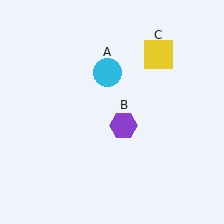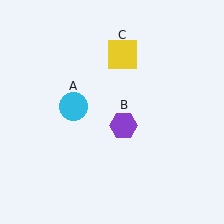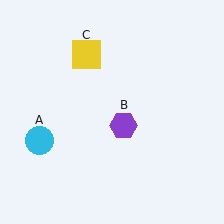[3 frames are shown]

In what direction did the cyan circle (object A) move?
The cyan circle (object A) moved down and to the left.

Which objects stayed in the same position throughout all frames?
Purple hexagon (object B) remained stationary.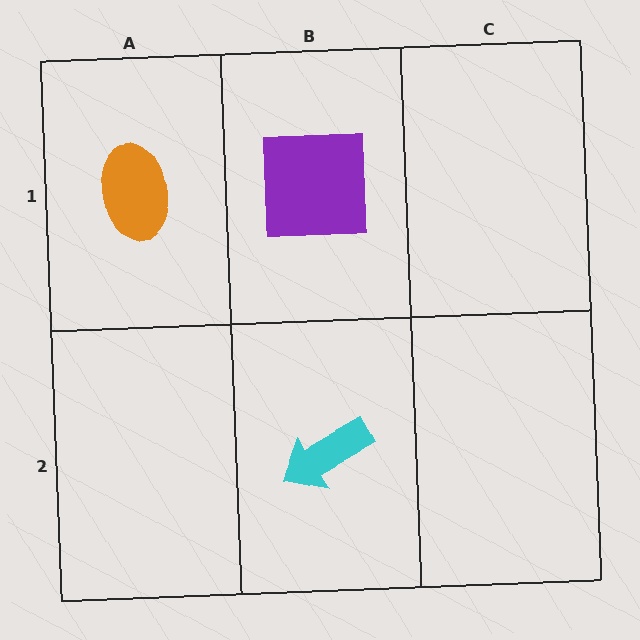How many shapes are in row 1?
2 shapes.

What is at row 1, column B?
A purple square.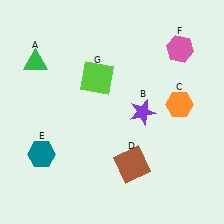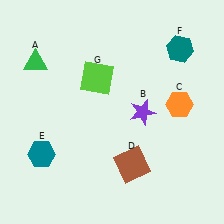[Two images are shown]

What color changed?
The hexagon (F) changed from pink in Image 1 to teal in Image 2.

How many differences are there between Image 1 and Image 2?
There is 1 difference between the two images.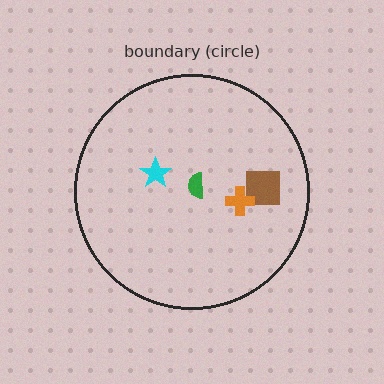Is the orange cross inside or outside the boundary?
Inside.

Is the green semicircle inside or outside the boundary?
Inside.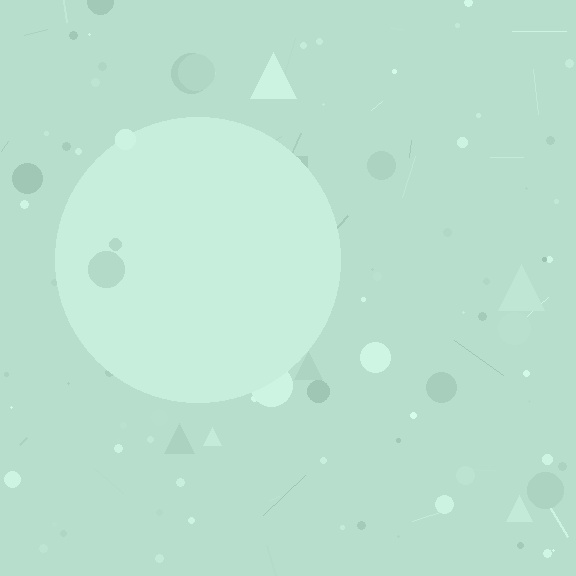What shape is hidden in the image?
A circle is hidden in the image.